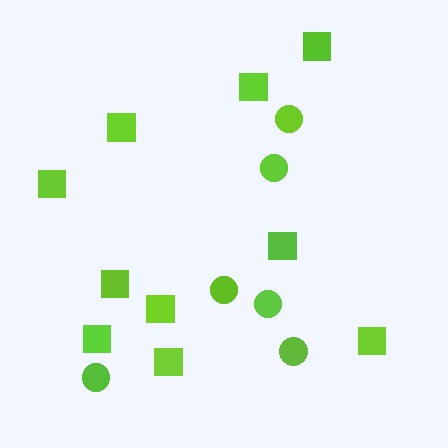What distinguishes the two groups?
There are 2 groups: one group of circles (6) and one group of squares (10).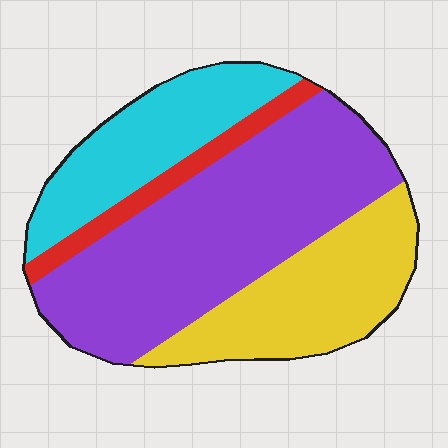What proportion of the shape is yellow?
Yellow takes up between a sixth and a third of the shape.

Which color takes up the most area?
Purple, at roughly 45%.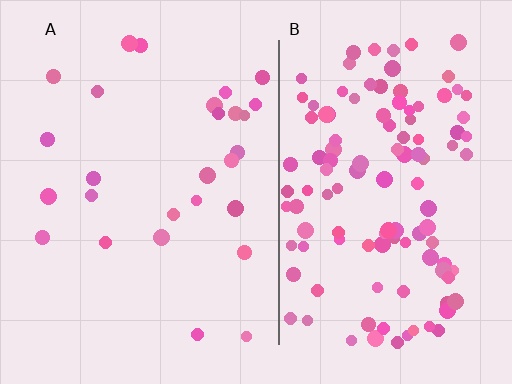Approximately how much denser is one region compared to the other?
Approximately 4.4× — region B over region A.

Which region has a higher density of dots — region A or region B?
B (the right).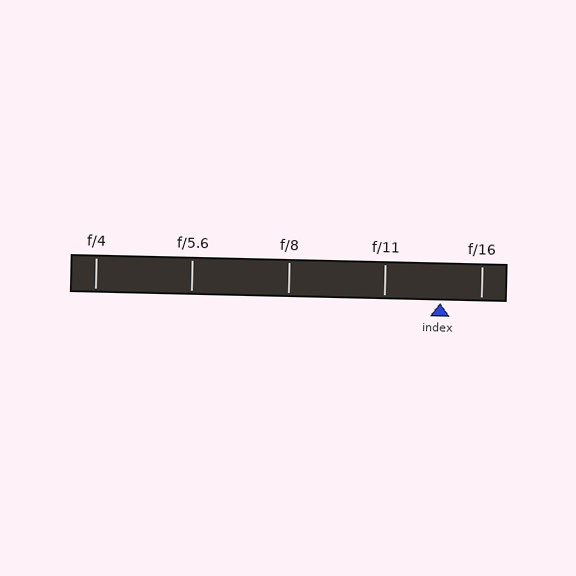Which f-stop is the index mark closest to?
The index mark is closest to f/16.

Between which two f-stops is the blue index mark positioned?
The index mark is between f/11 and f/16.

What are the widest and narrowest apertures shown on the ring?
The widest aperture shown is f/4 and the narrowest is f/16.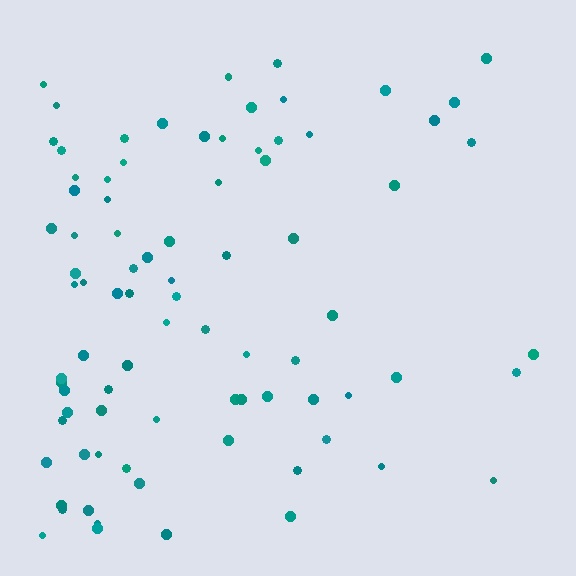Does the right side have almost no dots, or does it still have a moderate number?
Still a moderate number, just noticeably fewer than the left.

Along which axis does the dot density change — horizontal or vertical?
Horizontal.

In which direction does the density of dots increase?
From right to left, with the left side densest.